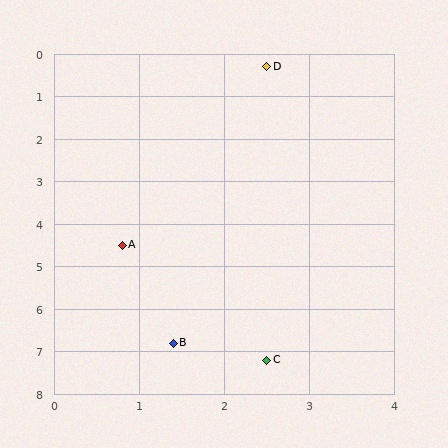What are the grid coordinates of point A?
Point A is at approximately (0.8, 4.5).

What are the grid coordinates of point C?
Point C is at approximately (2.5, 7.2).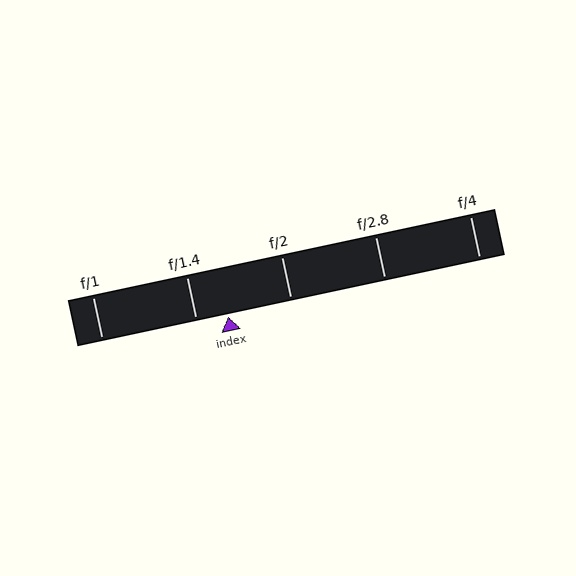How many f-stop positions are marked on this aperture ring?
There are 5 f-stop positions marked.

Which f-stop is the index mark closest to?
The index mark is closest to f/1.4.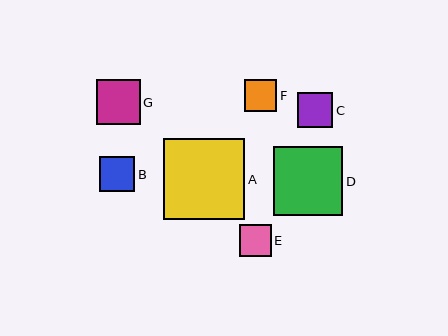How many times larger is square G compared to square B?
Square G is approximately 1.3 times the size of square B.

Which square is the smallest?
Square E is the smallest with a size of approximately 31 pixels.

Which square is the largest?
Square A is the largest with a size of approximately 81 pixels.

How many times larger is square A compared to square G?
Square A is approximately 1.8 times the size of square G.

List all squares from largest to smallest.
From largest to smallest: A, D, G, C, B, F, E.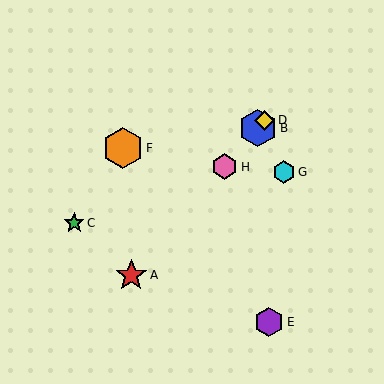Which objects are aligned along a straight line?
Objects A, B, D, H are aligned along a straight line.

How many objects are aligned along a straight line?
4 objects (A, B, D, H) are aligned along a straight line.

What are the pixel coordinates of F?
Object F is at (123, 148).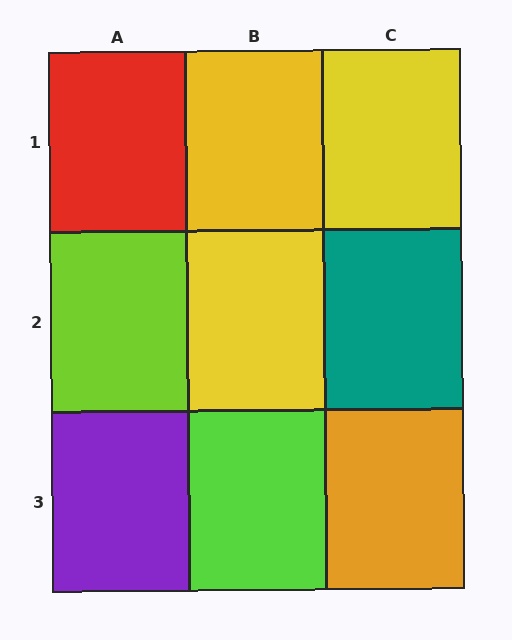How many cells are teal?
1 cell is teal.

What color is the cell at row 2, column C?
Teal.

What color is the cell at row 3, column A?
Purple.